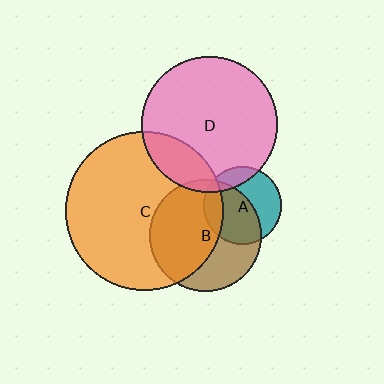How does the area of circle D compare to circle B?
Approximately 1.5 times.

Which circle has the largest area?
Circle C (orange).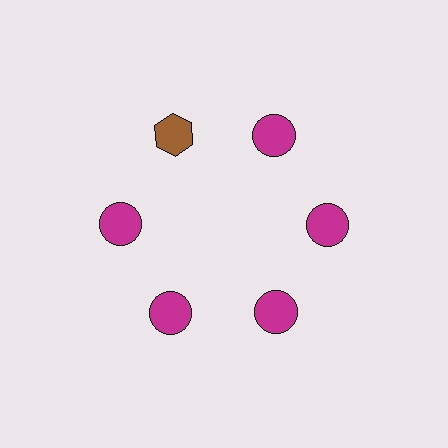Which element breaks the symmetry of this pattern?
The brown hexagon at roughly the 11 o'clock position breaks the symmetry. All other shapes are magenta circles.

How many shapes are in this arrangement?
There are 6 shapes arranged in a ring pattern.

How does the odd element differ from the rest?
It differs in both color (brown instead of magenta) and shape (hexagon instead of circle).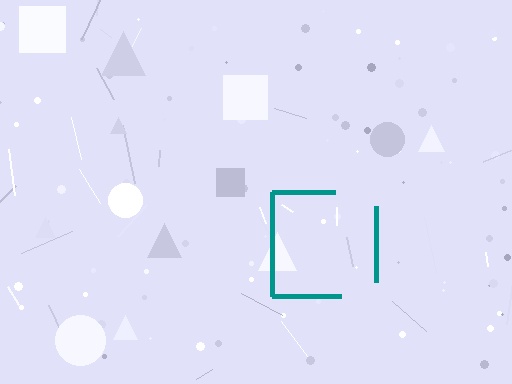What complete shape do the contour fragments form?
The contour fragments form a square.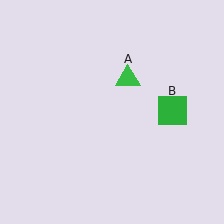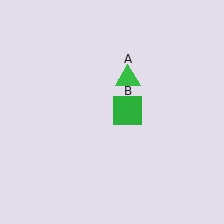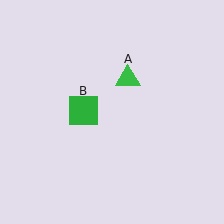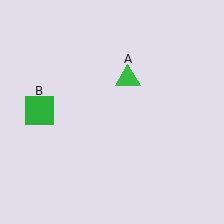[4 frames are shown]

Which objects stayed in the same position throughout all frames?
Green triangle (object A) remained stationary.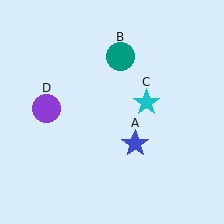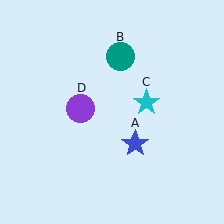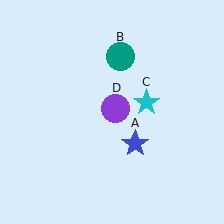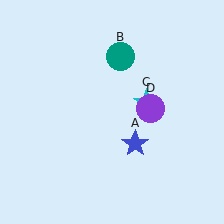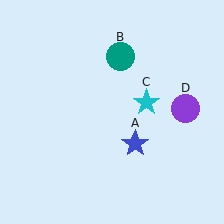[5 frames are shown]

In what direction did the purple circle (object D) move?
The purple circle (object D) moved right.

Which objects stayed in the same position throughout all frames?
Blue star (object A) and teal circle (object B) and cyan star (object C) remained stationary.